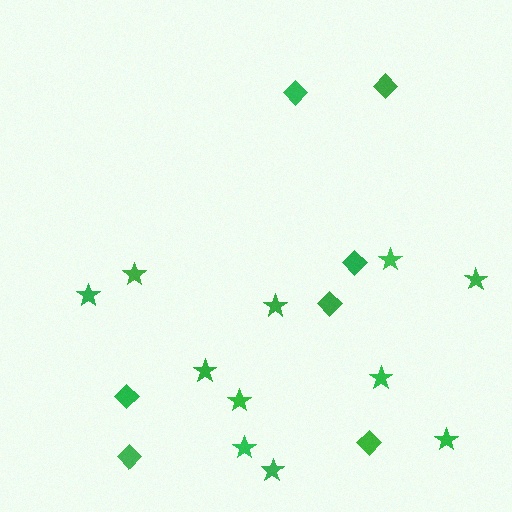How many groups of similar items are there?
There are 2 groups: one group of diamonds (7) and one group of stars (11).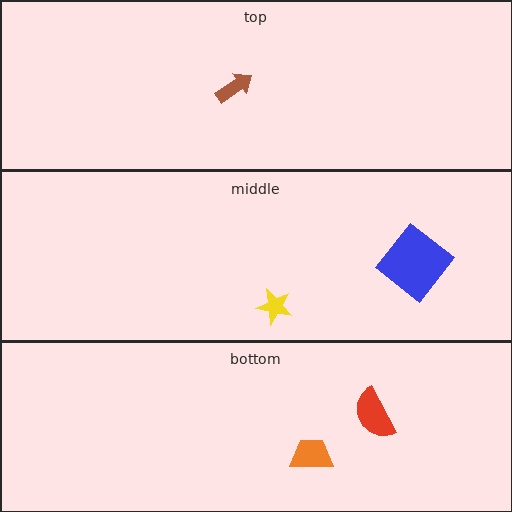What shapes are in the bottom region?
The orange trapezoid, the red semicircle.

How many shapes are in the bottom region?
2.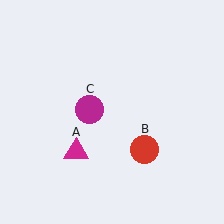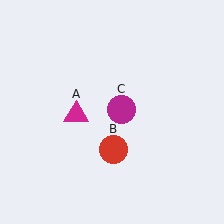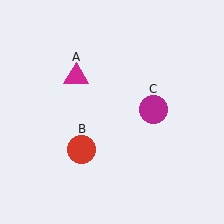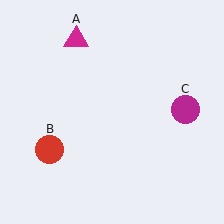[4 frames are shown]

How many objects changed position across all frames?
3 objects changed position: magenta triangle (object A), red circle (object B), magenta circle (object C).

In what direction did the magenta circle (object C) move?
The magenta circle (object C) moved right.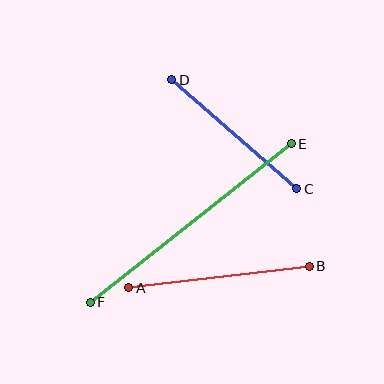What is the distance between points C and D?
The distance is approximately 166 pixels.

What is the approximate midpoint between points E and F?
The midpoint is at approximately (191, 223) pixels.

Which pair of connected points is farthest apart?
Points E and F are farthest apart.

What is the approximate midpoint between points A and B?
The midpoint is at approximately (219, 277) pixels.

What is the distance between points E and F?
The distance is approximately 256 pixels.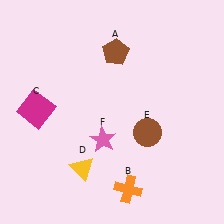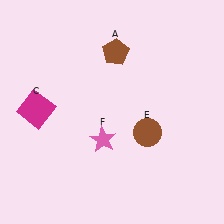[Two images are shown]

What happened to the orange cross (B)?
The orange cross (B) was removed in Image 2. It was in the bottom-right area of Image 1.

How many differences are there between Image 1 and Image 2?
There are 2 differences between the two images.